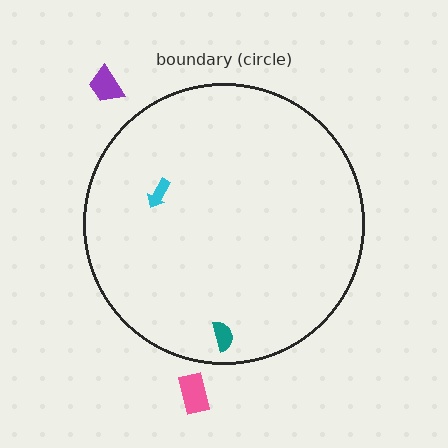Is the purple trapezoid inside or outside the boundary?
Outside.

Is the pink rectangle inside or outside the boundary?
Outside.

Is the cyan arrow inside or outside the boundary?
Inside.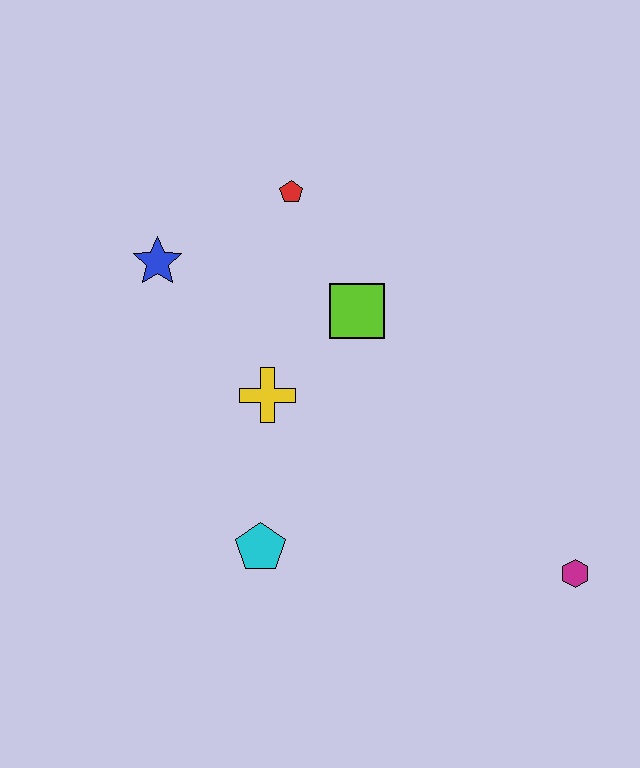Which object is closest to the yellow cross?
The lime square is closest to the yellow cross.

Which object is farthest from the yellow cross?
The magenta hexagon is farthest from the yellow cross.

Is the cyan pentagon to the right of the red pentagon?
No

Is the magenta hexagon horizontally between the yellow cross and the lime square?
No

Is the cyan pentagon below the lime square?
Yes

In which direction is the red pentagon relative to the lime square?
The red pentagon is above the lime square.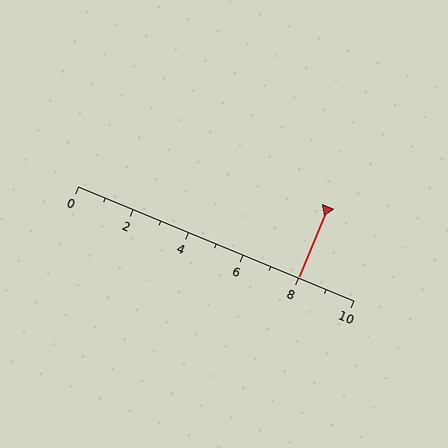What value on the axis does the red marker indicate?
The marker indicates approximately 8.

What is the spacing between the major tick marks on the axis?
The major ticks are spaced 2 apart.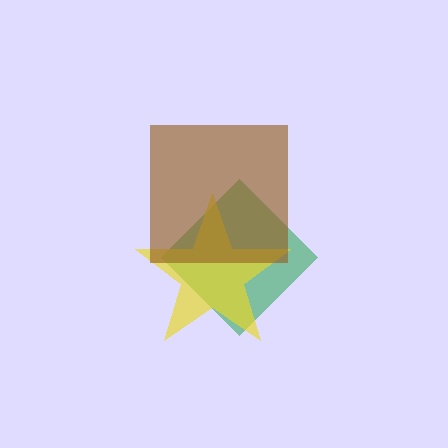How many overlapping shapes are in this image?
There are 3 overlapping shapes in the image.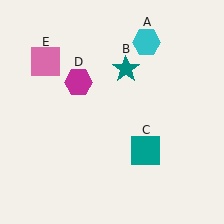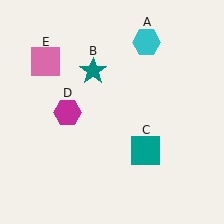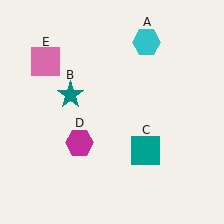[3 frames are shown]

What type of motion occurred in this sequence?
The teal star (object B), magenta hexagon (object D) rotated counterclockwise around the center of the scene.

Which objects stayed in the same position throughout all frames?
Cyan hexagon (object A) and teal square (object C) and pink square (object E) remained stationary.